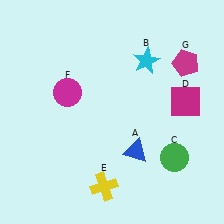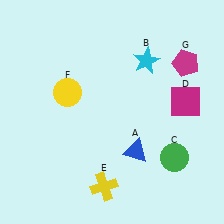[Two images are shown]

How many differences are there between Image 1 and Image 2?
There is 1 difference between the two images.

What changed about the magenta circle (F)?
In Image 1, F is magenta. In Image 2, it changed to yellow.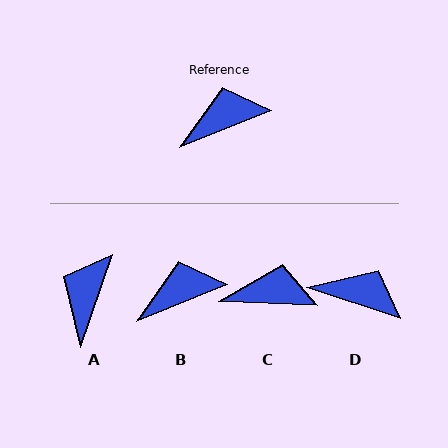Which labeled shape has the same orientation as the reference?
B.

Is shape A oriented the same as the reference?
No, it is off by about 49 degrees.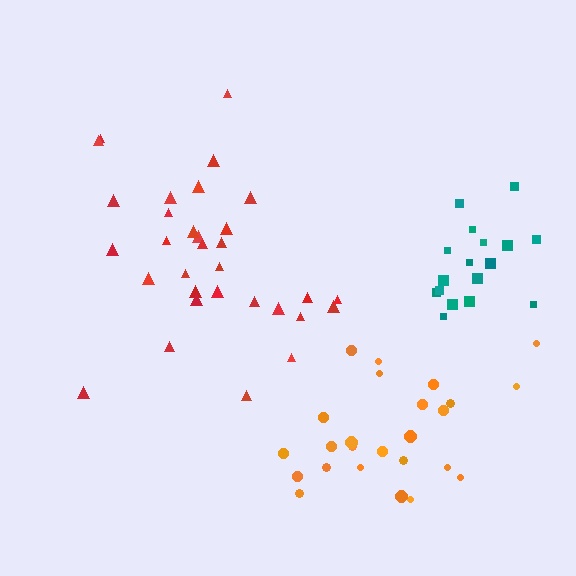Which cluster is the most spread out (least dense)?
Orange.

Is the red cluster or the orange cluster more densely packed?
Red.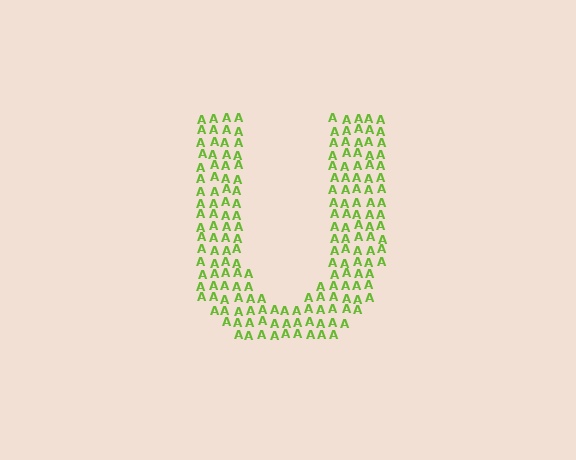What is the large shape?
The large shape is the letter U.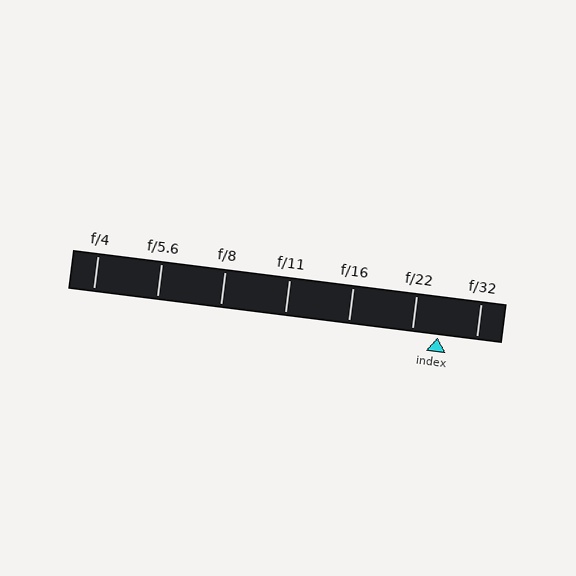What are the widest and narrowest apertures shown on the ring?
The widest aperture shown is f/4 and the narrowest is f/32.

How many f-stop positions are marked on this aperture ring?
There are 7 f-stop positions marked.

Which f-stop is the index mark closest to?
The index mark is closest to f/22.